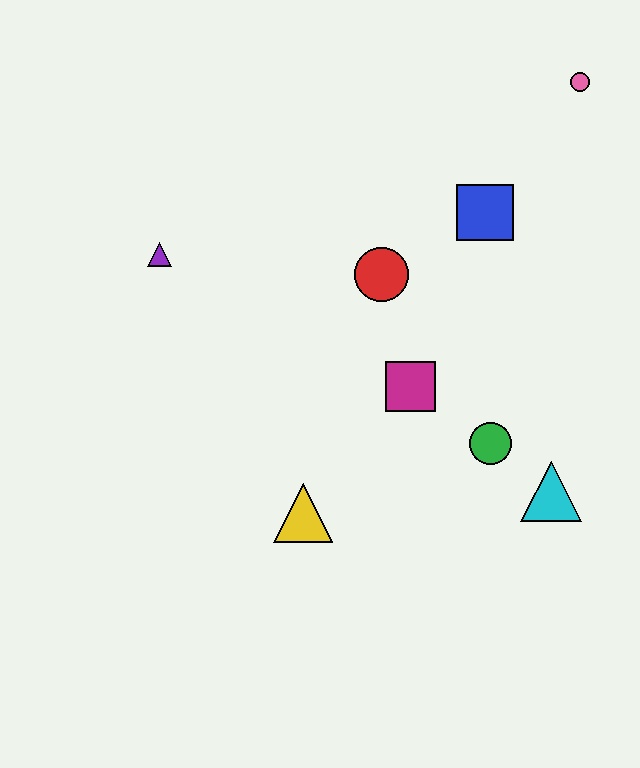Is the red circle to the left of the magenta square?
Yes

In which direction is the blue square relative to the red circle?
The blue square is to the right of the red circle.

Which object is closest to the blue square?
The red circle is closest to the blue square.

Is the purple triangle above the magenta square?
Yes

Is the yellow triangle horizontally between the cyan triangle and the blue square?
No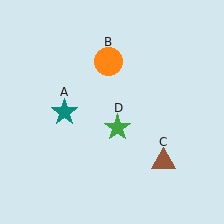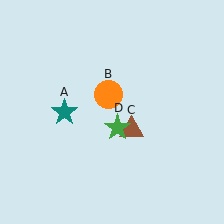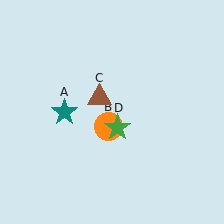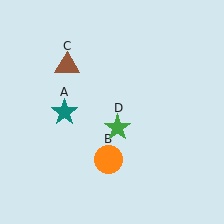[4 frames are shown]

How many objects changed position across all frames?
2 objects changed position: orange circle (object B), brown triangle (object C).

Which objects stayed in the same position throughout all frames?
Teal star (object A) and green star (object D) remained stationary.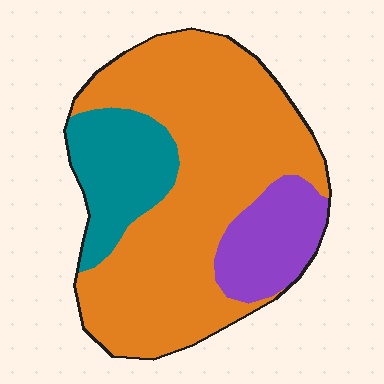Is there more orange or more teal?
Orange.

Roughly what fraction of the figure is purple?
Purple covers 15% of the figure.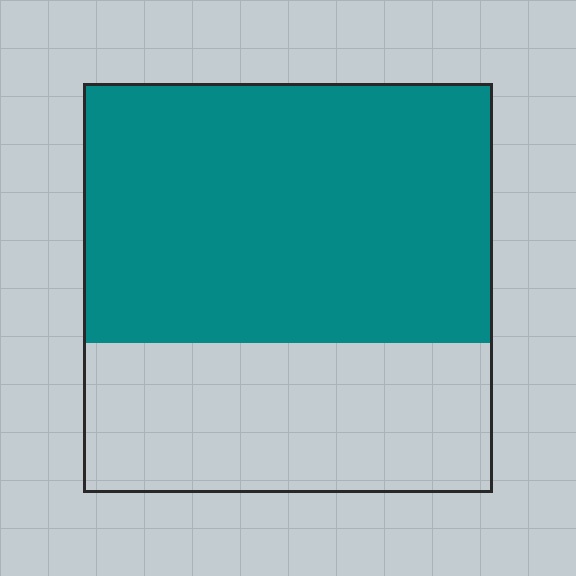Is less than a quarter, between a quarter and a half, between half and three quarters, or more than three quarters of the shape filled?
Between half and three quarters.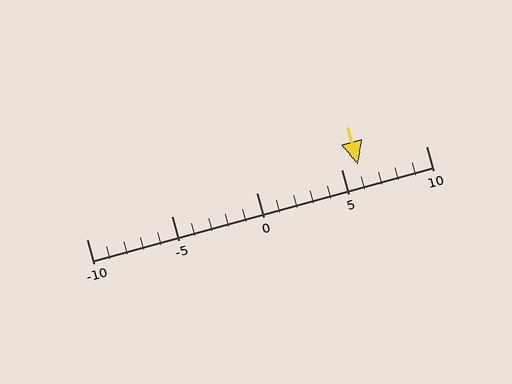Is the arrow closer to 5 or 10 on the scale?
The arrow is closer to 5.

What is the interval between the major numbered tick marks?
The major tick marks are spaced 5 units apart.